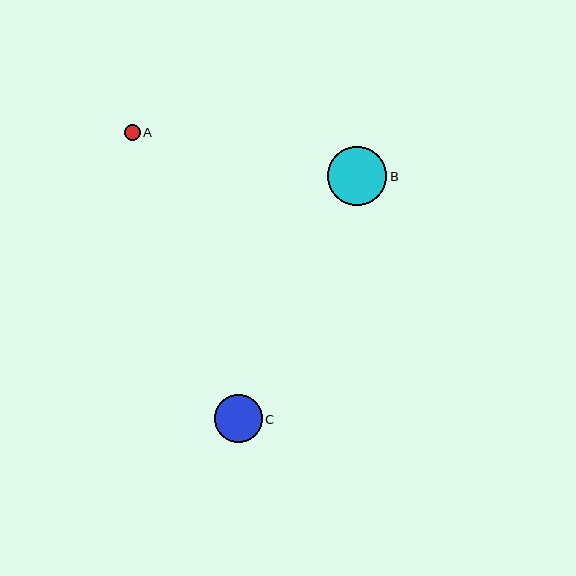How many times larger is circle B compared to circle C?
Circle B is approximately 1.2 times the size of circle C.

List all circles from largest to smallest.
From largest to smallest: B, C, A.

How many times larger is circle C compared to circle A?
Circle C is approximately 3.0 times the size of circle A.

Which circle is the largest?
Circle B is the largest with a size of approximately 59 pixels.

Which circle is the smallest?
Circle A is the smallest with a size of approximately 16 pixels.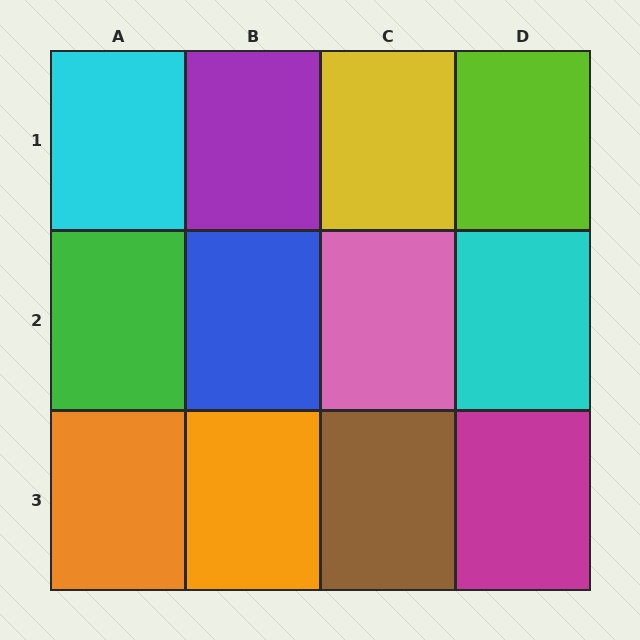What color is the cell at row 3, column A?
Orange.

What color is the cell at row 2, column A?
Green.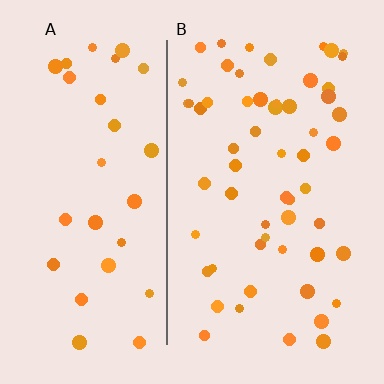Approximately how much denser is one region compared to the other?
Approximately 1.9× — region B over region A.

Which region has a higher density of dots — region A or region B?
B (the right).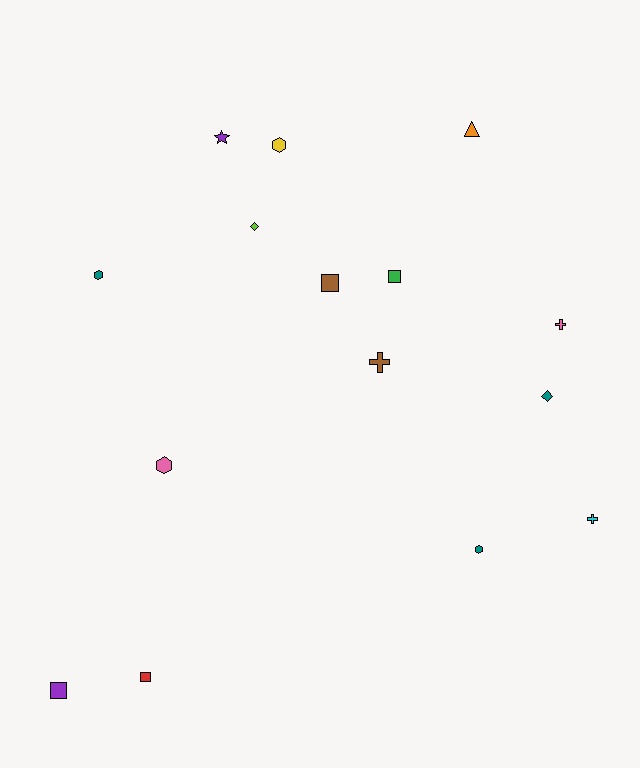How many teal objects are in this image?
There are 3 teal objects.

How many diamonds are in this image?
There are 2 diamonds.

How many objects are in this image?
There are 15 objects.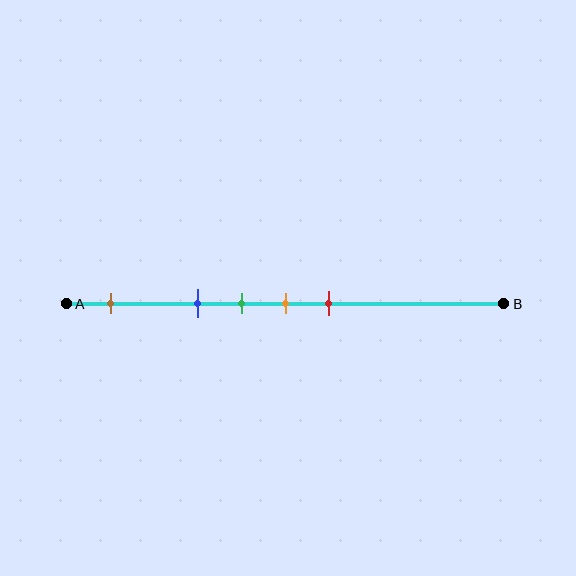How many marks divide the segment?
There are 5 marks dividing the segment.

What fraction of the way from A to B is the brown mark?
The brown mark is approximately 10% (0.1) of the way from A to B.